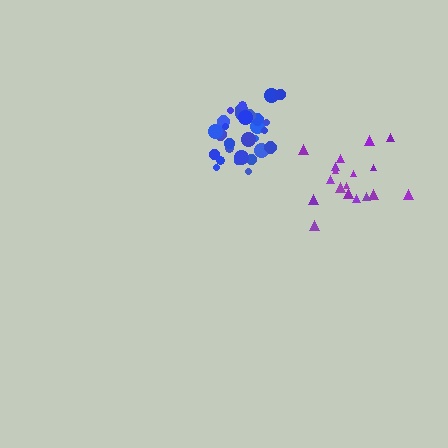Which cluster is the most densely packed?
Blue.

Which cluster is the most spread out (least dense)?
Purple.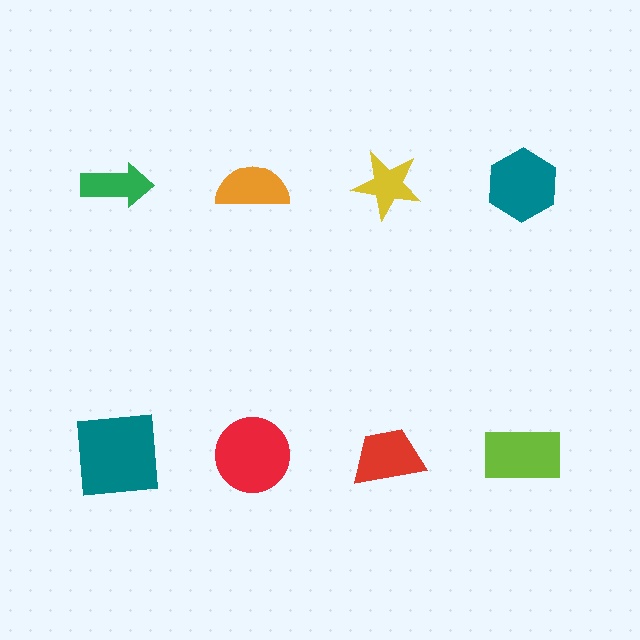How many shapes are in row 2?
4 shapes.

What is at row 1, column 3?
A yellow star.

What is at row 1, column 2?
An orange semicircle.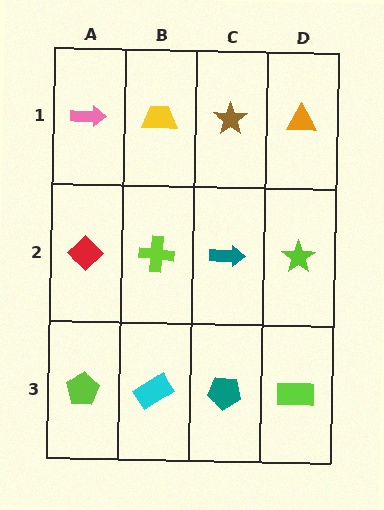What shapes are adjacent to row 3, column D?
A lime star (row 2, column D), a teal pentagon (row 3, column C).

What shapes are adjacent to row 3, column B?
A lime cross (row 2, column B), a lime pentagon (row 3, column A), a teal pentagon (row 3, column C).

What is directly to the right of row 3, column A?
A cyan rectangle.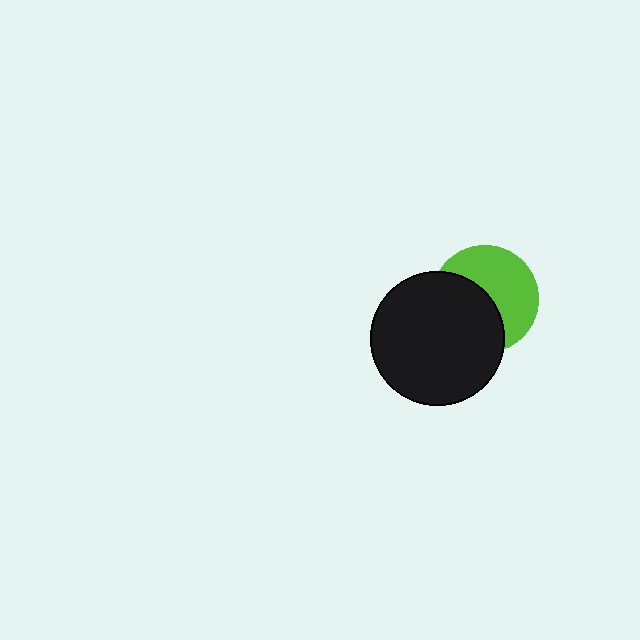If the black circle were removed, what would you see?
You would see the complete lime circle.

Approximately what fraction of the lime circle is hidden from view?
Roughly 48% of the lime circle is hidden behind the black circle.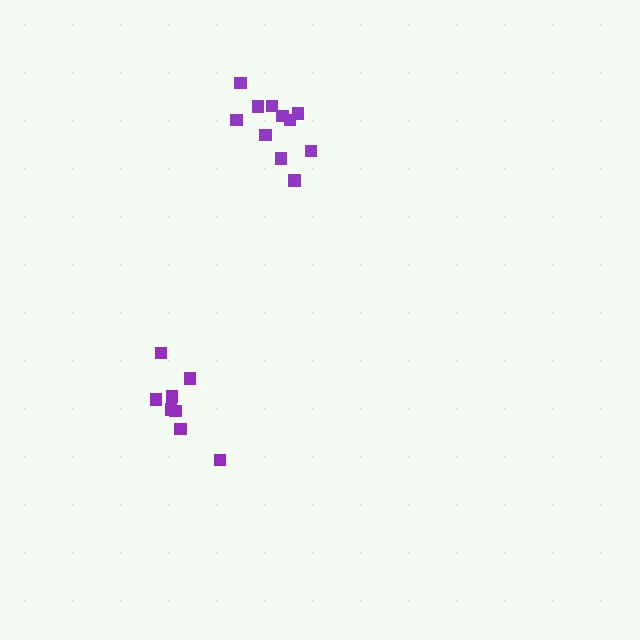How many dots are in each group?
Group 1: 8 dots, Group 2: 11 dots (19 total).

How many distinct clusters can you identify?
There are 2 distinct clusters.